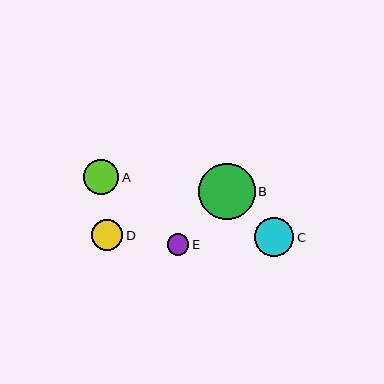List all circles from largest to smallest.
From largest to smallest: B, C, A, D, E.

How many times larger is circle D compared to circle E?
Circle D is approximately 1.4 times the size of circle E.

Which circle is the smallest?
Circle E is the smallest with a size of approximately 22 pixels.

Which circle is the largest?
Circle B is the largest with a size of approximately 56 pixels.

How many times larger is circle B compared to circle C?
Circle B is approximately 1.4 times the size of circle C.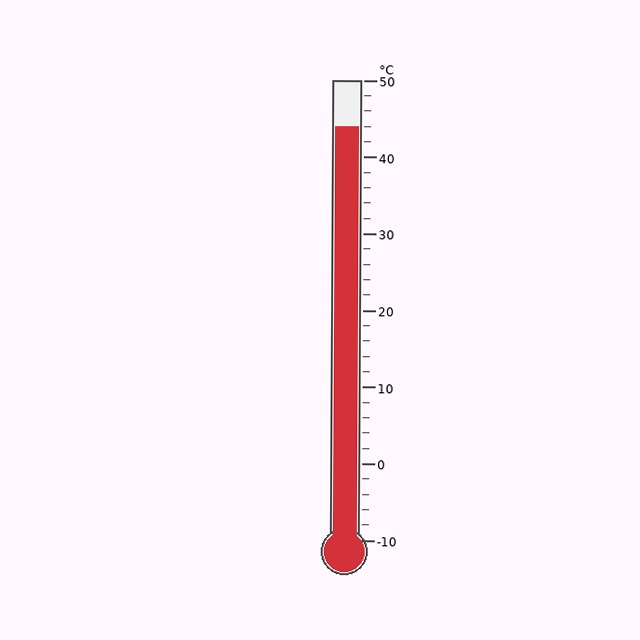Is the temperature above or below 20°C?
The temperature is above 20°C.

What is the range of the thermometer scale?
The thermometer scale ranges from -10°C to 50°C.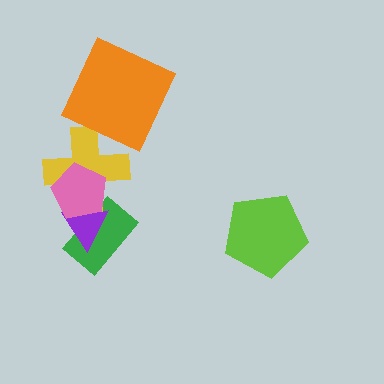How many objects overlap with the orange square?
0 objects overlap with the orange square.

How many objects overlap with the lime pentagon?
0 objects overlap with the lime pentagon.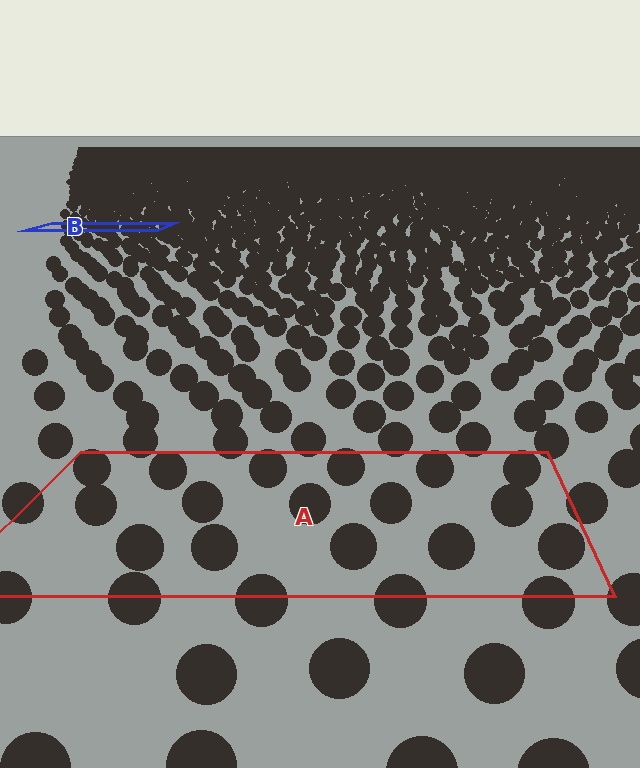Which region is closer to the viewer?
Region A is closer. The texture elements there are larger and more spread out.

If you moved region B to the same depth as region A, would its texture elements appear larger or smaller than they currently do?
They would appear larger. At a closer depth, the same texture elements are projected at a bigger on-screen size.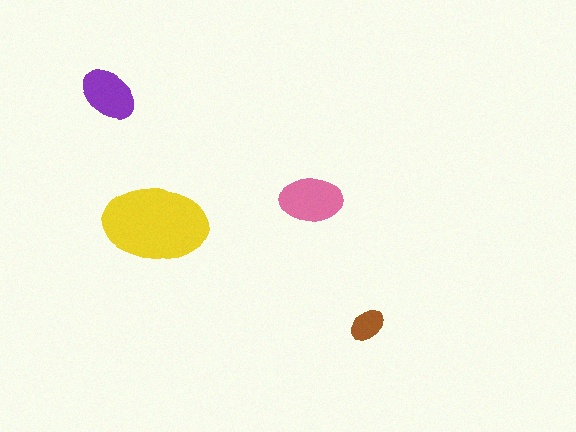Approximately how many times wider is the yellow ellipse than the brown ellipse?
About 3 times wider.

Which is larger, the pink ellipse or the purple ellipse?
The pink one.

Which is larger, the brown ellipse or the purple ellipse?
The purple one.